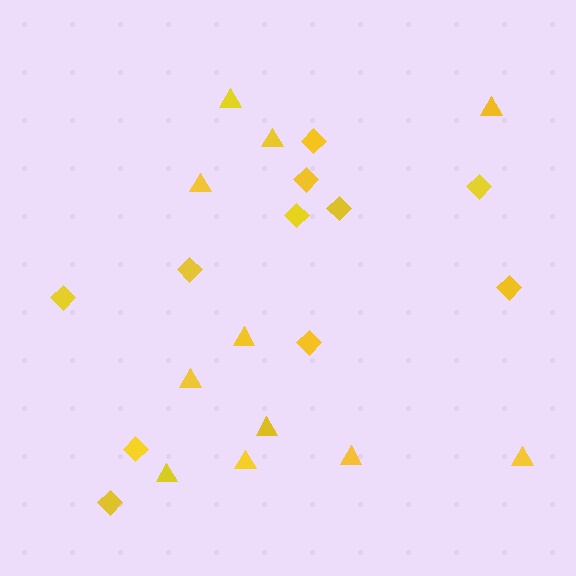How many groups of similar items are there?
There are 2 groups: one group of diamonds (11) and one group of triangles (11).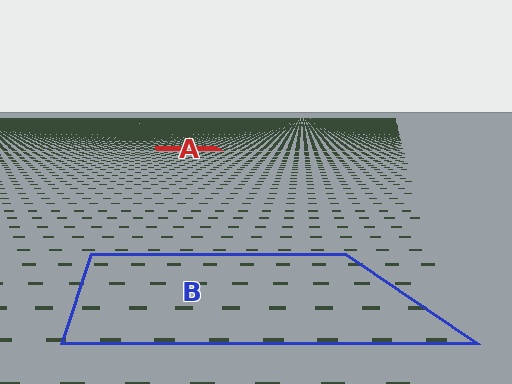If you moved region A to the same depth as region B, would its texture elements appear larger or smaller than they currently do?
They would appear larger. At a closer depth, the same texture elements are projected at a bigger on-screen size.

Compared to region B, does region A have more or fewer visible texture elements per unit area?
Region A has more texture elements per unit area — they are packed more densely because it is farther away.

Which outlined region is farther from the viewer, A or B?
Region A is farther from the viewer — the texture elements inside it appear smaller and more densely packed.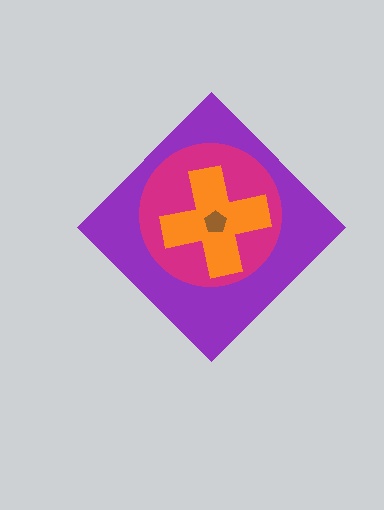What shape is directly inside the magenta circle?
The orange cross.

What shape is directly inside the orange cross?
The brown pentagon.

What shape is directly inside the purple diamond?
The magenta circle.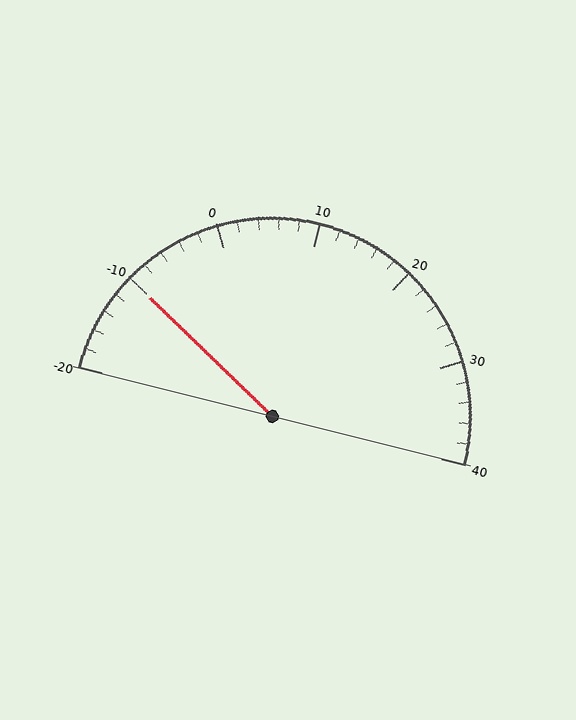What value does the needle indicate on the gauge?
The needle indicates approximately -10.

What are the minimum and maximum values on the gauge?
The gauge ranges from -20 to 40.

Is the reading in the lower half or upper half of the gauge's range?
The reading is in the lower half of the range (-20 to 40).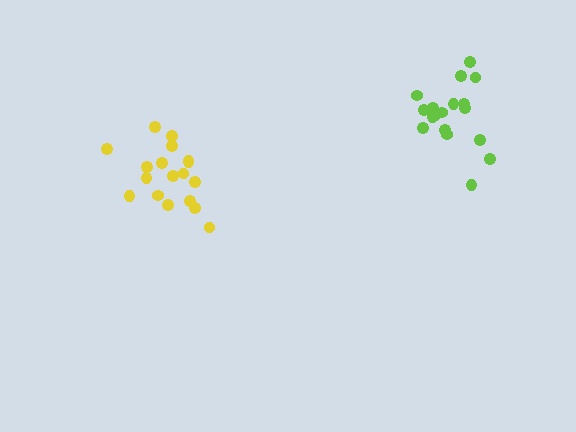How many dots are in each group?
Group 1: 18 dots, Group 2: 18 dots (36 total).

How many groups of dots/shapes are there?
There are 2 groups.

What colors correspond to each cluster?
The clusters are colored: lime, yellow.